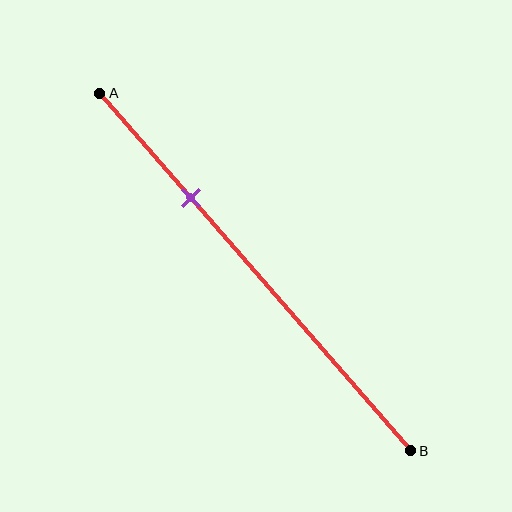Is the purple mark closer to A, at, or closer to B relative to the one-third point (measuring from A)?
The purple mark is closer to point A than the one-third point of segment AB.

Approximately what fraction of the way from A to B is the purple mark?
The purple mark is approximately 30% of the way from A to B.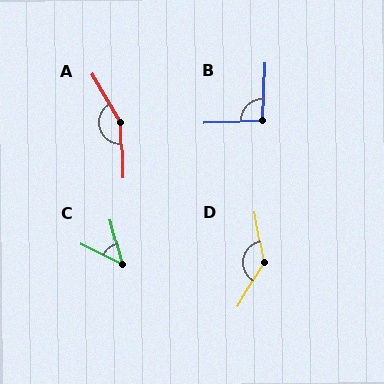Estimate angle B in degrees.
Approximately 93 degrees.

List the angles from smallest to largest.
C (50°), B (93°), D (139°), A (151°).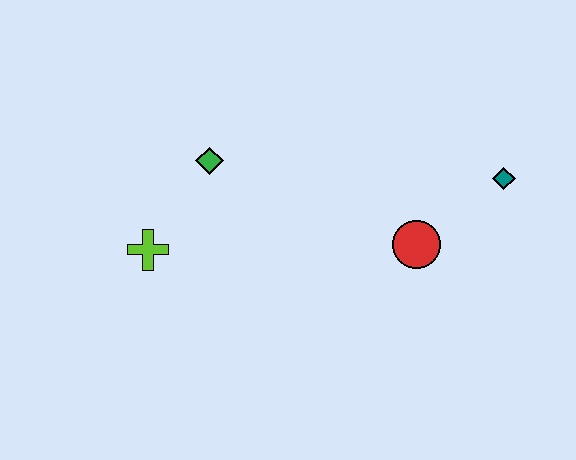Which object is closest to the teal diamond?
The red circle is closest to the teal diamond.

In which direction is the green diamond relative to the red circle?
The green diamond is to the left of the red circle.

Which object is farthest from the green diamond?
The teal diamond is farthest from the green diamond.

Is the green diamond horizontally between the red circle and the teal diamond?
No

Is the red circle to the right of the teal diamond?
No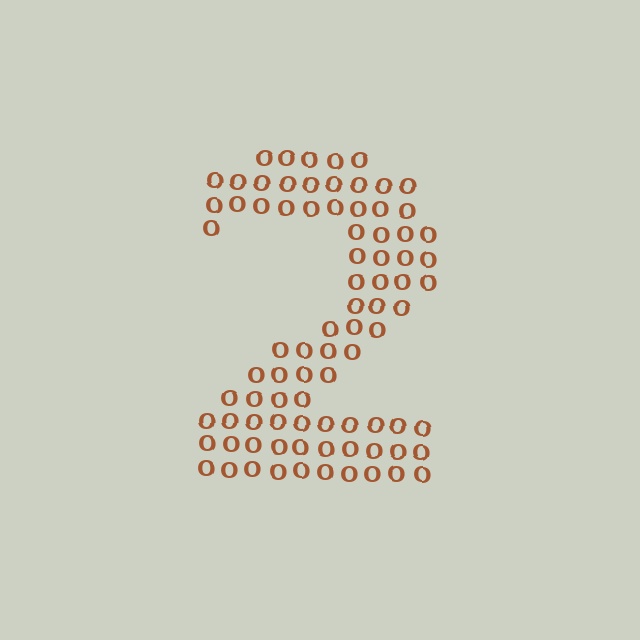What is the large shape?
The large shape is the digit 2.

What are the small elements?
The small elements are letter O's.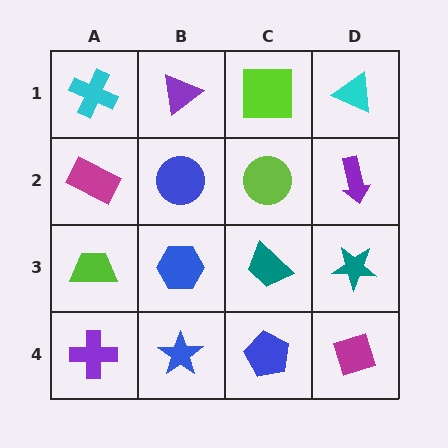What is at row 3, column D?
A teal star.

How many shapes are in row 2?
4 shapes.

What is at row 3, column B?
A blue hexagon.